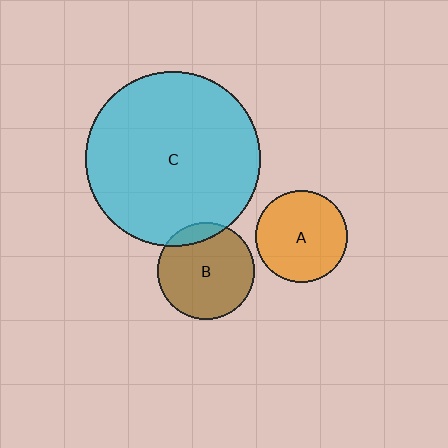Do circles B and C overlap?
Yes.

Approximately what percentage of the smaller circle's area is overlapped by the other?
Approximately 10%.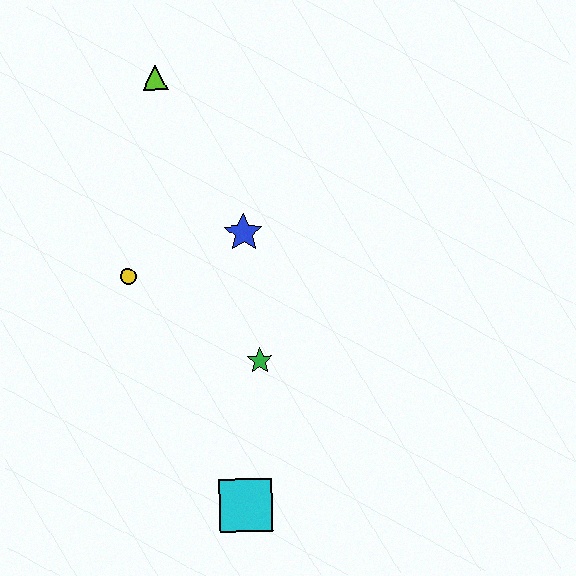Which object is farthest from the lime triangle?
The cyan square is farthest from the lime triangle.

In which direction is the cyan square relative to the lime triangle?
The cyan square is below the lime triangle.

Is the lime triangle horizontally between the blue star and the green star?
No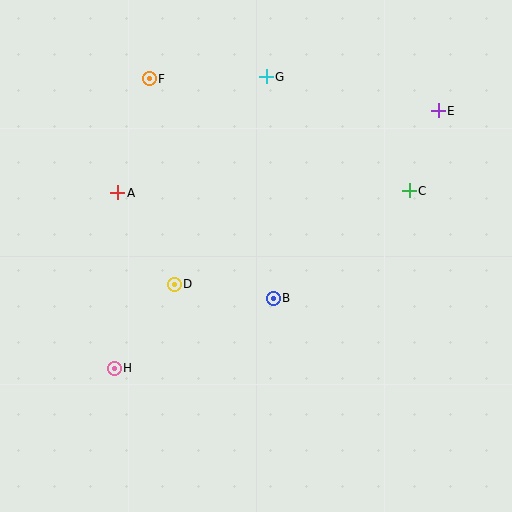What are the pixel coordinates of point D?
Point D is at (174, 284).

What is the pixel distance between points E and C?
The distance between E and C is 85 pixels.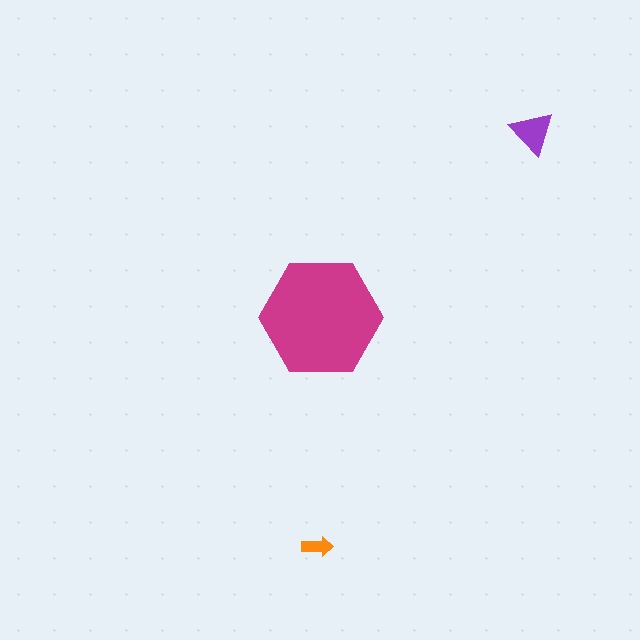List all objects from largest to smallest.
The magenta hexagon, the purple triangle, the orange arrow.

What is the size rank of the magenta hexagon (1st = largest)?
1st.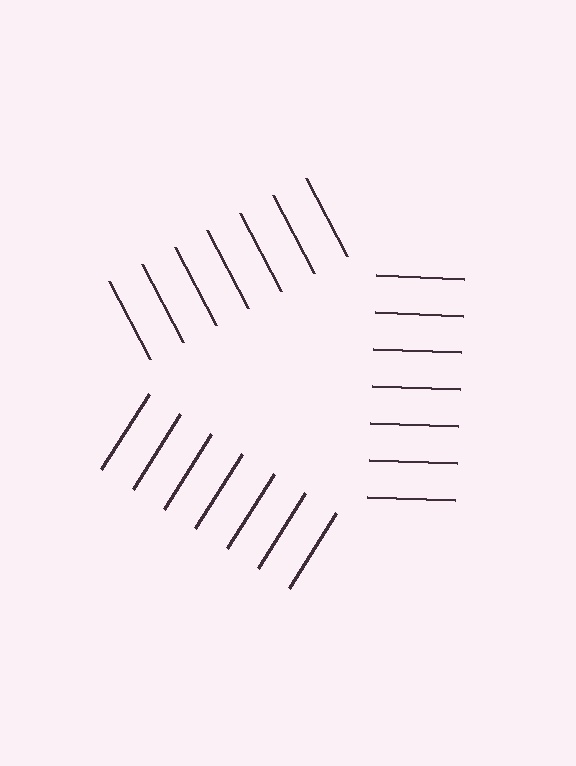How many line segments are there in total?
21 — 7 along each of the 3 edges.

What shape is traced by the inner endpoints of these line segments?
An illusory triangle — the line segments terminate on its edges but no continuous stroke is drawn.